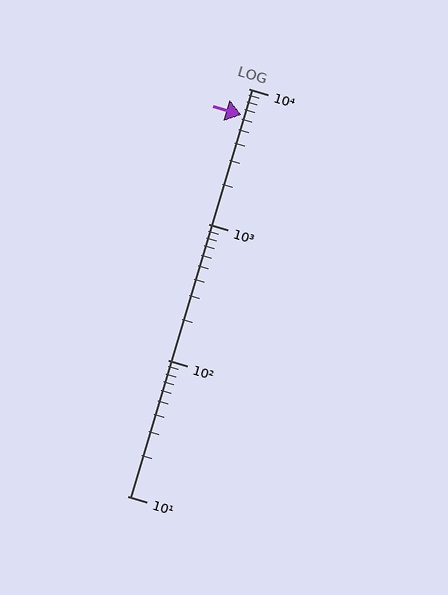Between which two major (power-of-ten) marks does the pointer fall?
The pointer is between 1000 and 10000.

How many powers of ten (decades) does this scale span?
The scale spans 3 decades, from 10 to 10000.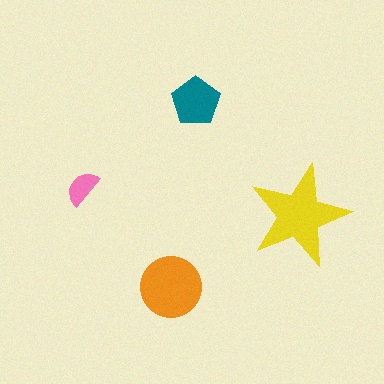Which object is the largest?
The yellow star.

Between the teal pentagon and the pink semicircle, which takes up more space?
The teal pentagon.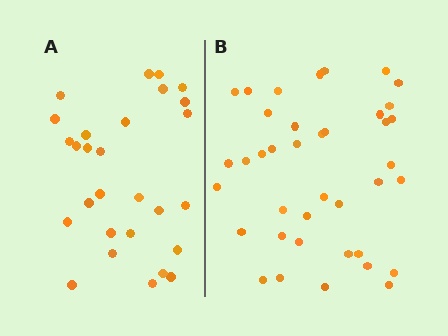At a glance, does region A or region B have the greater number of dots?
Region B (the right region) has more dots.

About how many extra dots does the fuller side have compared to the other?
Region B has roughly 12 or so more dots than region A.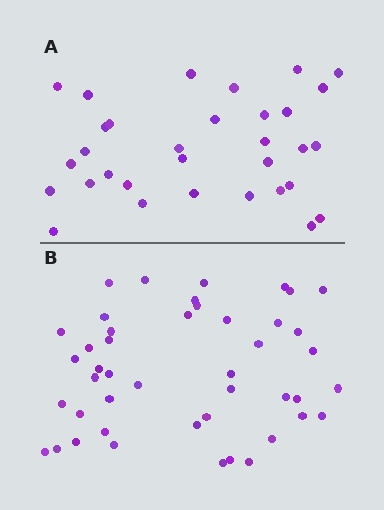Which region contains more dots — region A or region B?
Region B (the bottom region) has more dots.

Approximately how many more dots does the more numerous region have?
Region B has approximately 15 more dots than region A.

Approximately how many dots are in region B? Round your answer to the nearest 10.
About 40 dots. (The exact count is 45, which rounds to 40.)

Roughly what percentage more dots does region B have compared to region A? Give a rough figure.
About 40% more.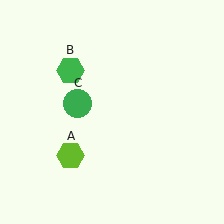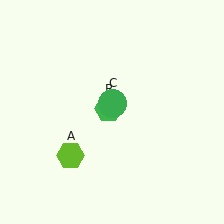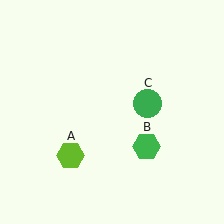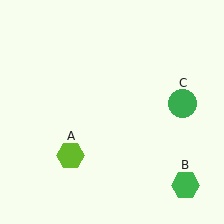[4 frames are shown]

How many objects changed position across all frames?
2 objects changed position: green hexagon (object B), green circle (object C).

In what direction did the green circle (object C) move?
The green circle (object C) moved right.